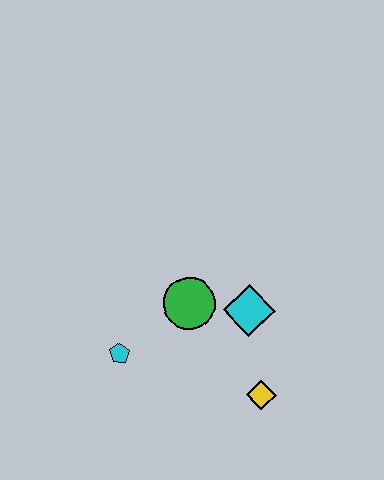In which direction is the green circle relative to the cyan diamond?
The green circle is to the left of the cyan diamond.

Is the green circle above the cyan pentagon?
Yes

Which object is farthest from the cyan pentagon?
The yellow diamond is farthest from the cyan pentagon.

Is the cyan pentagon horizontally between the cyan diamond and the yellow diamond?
No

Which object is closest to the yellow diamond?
The cyan diamond is closest to the yellow diamond.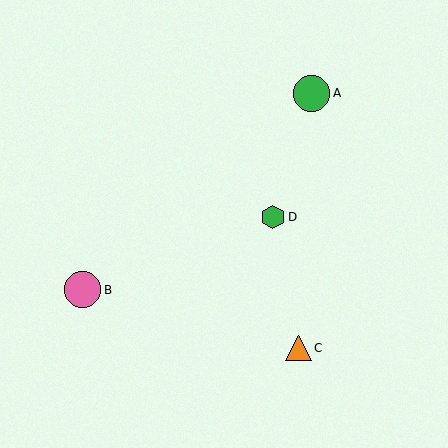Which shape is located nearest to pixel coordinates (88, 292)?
The pink circle (labeled B) at (83, 290) is nearest to that location.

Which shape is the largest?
The green circle (labeled A) is the largest.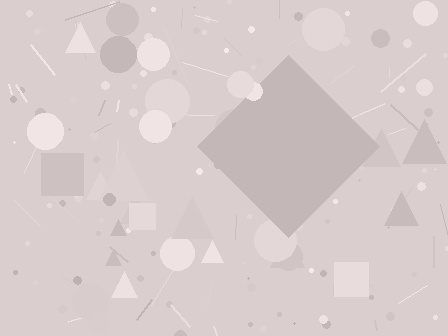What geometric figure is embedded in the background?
A diamond is embedded in the background.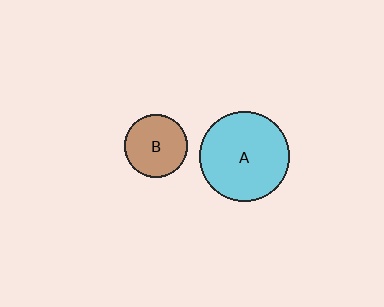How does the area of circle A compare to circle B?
Approximately 2.1 times.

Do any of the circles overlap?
No, none of the circles overlap.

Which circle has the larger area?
Circle A (cyan).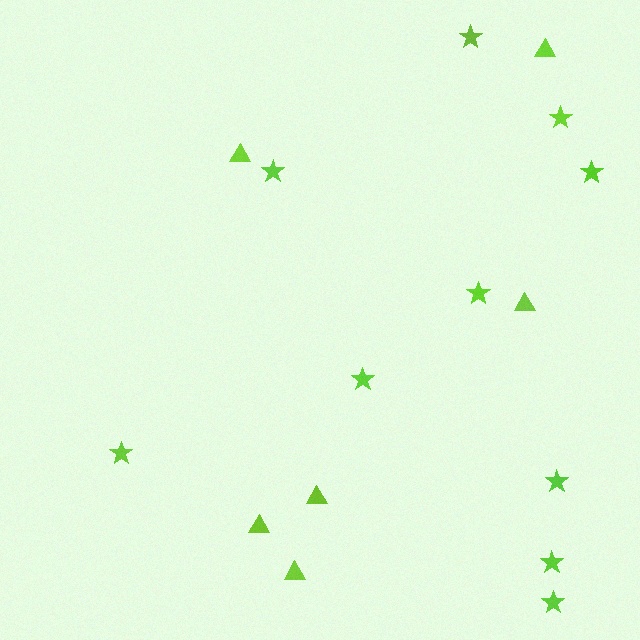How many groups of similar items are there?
There are 2 groups: one group of triangles (6) and one group of stars (10).